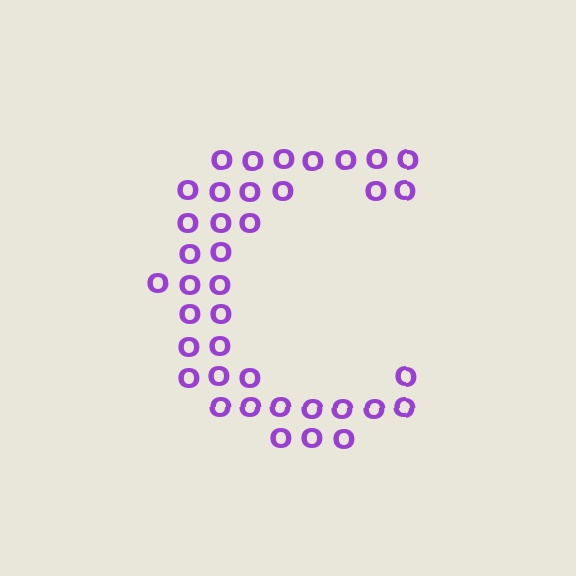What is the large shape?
The large shape is the letter C.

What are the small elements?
The small elements are letter O's.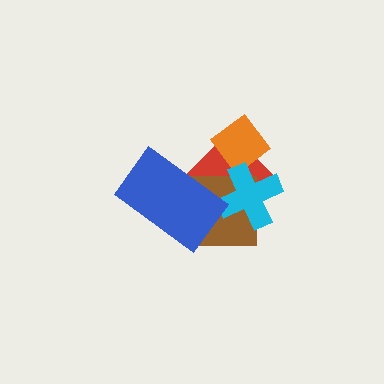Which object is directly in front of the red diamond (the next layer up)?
The brown square is directly in front of the red diamond.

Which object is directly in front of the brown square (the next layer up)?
The cyan cross is directly in front of the brown square.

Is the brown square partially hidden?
Yes, it is partially covered by another shape.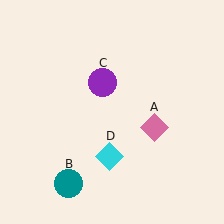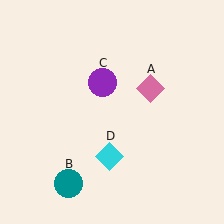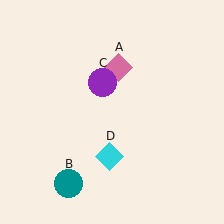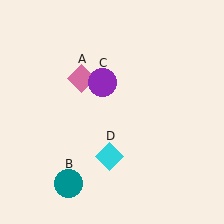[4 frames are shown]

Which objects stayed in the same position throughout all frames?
Teal circle (object B) and purple circle (object C) and cyan diamond (object D) remained stationary.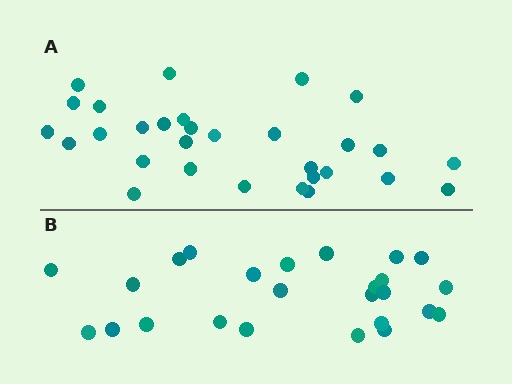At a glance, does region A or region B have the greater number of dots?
Region A (the top region) has more dots.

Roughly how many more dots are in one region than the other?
Region A has about 5 more dots than region B.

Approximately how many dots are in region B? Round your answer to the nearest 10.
About 20 dots. (The exact count is 25, which rounds to 20.)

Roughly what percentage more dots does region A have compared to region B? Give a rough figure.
About 20% more.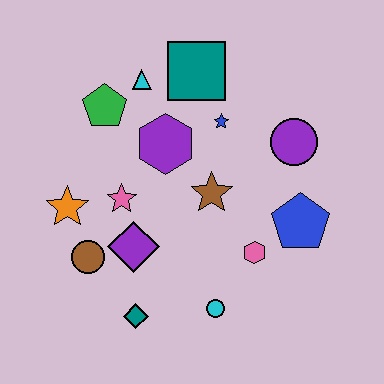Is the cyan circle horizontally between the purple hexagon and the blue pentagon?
Yes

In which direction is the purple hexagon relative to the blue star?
The purple hexagon is to the left of the blue star.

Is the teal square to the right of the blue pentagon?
No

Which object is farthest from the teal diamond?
The teal square is farthest from the teal diamond.